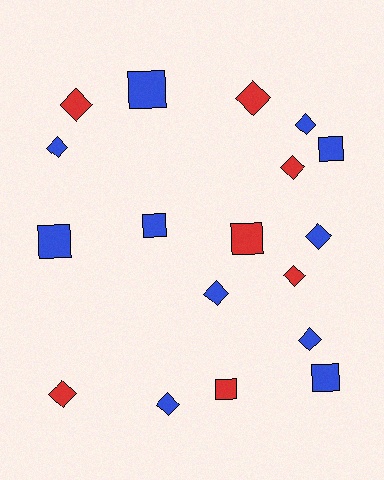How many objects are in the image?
There are 18 objects.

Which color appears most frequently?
Blue, with 11 objects.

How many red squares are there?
There are 2 red squares.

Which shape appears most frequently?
Diamond, with 11 objects.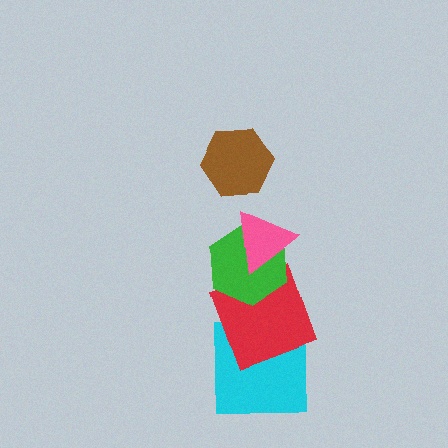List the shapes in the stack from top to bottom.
From top to bottom: the brown hexagon, the pink triangle, the green hexagon, the red square, the cyan square.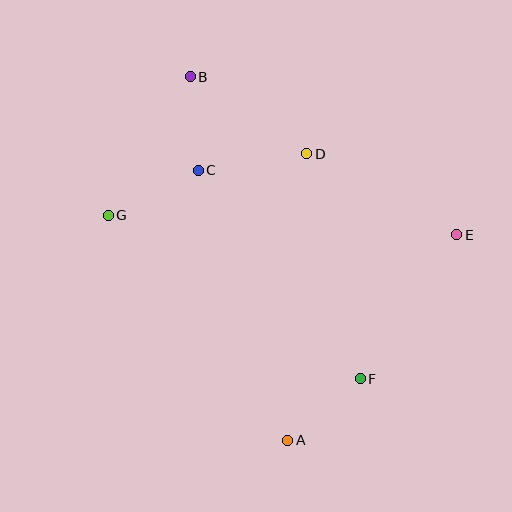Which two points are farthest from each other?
Points A and B are farthest from each other.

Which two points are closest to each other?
Points B and C are closest to each other.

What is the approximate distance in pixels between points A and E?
The distance between A and E is approximately 266 pixels.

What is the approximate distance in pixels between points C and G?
The distance between C and G is approximately 101 pixels.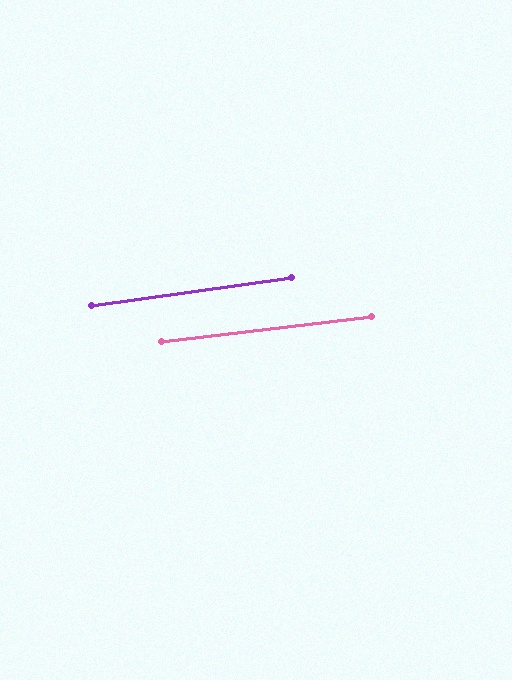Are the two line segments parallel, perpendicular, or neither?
Parallel — their directions differ by only 1.1°.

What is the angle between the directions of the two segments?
Approximately 1 degree.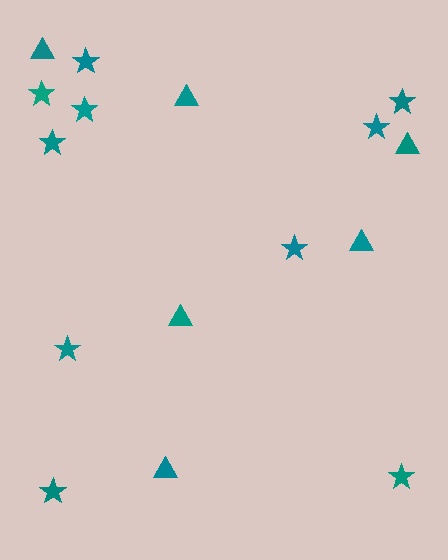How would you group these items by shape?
There are 2 groups: one group of stars (10) and one group of triangles (6).